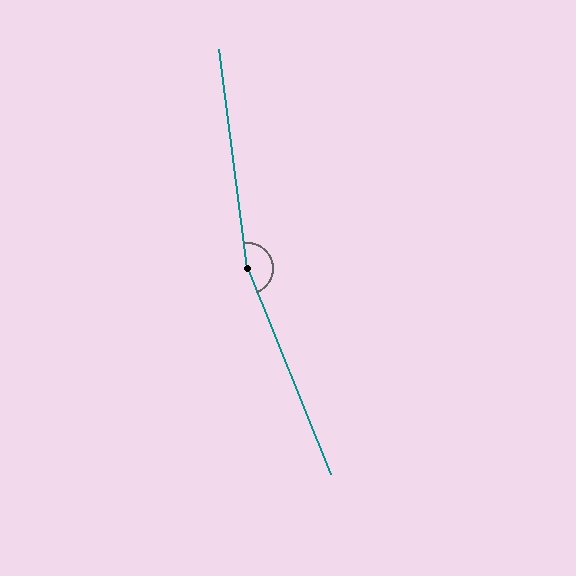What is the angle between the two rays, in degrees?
Approximately 165 degrees.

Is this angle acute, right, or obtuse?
It is obtuse.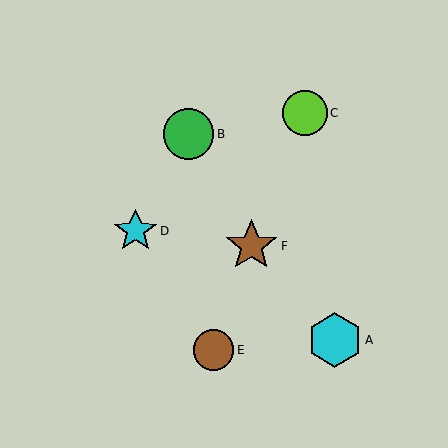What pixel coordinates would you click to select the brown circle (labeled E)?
Click at (213, 350) to select the brown circle E.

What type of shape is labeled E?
Shape E is a brown circle.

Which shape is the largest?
The cyan hexagon (labeled A) is the largest.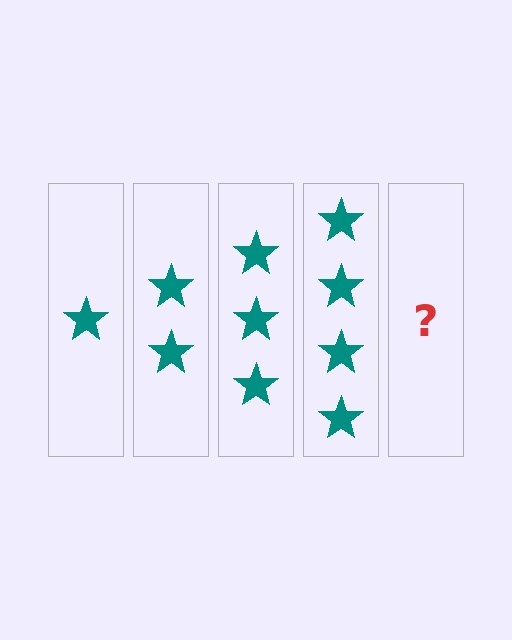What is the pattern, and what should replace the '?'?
The pattern is that each step adds one more star. The '?' should be 5 stars.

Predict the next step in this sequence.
The next step is 5 stars.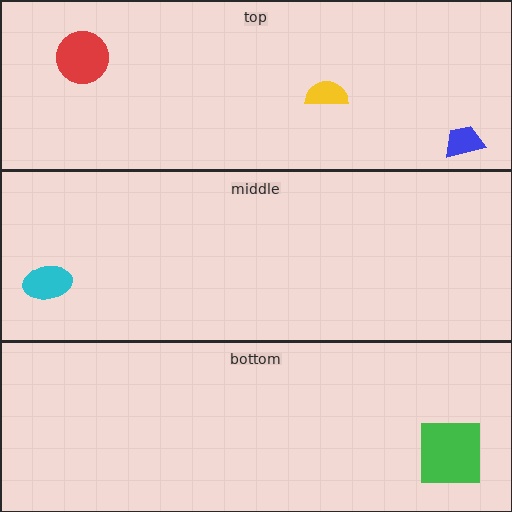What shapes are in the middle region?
The cyan ellipse.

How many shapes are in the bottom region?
1.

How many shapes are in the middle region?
1.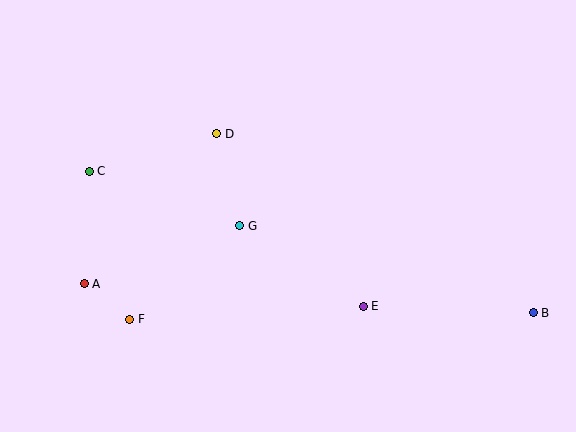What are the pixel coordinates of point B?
Point B is at (533, 313).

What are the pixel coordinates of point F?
Point F is at (130, 319).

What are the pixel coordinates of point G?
Point G is at (240, 226).